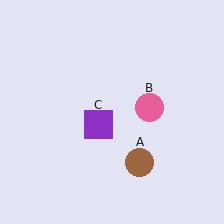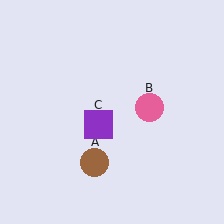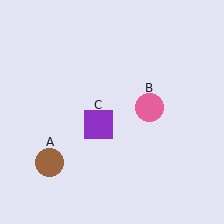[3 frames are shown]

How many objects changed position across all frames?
1 object changed position: brown circle (object A).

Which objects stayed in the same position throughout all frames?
Pink circle (object B) and purple square (object C) remained stationary.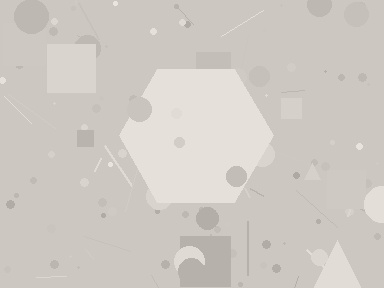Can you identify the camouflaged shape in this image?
The camouflaged shape is a hexagon.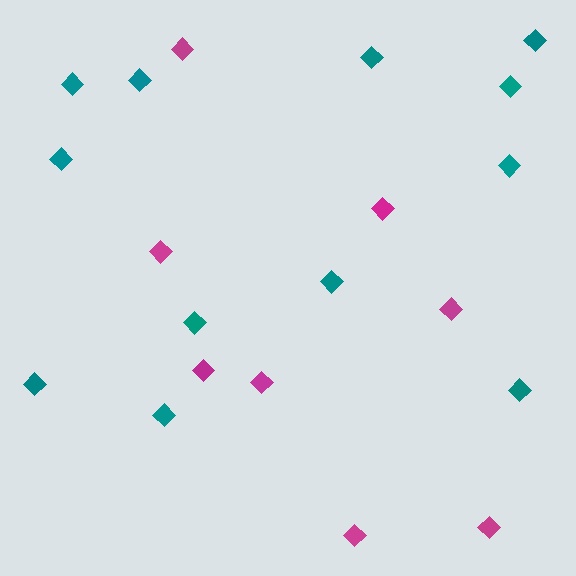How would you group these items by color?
There are 2 groups: one group of teal diamonds (12) and one group of magenta diamonds (8).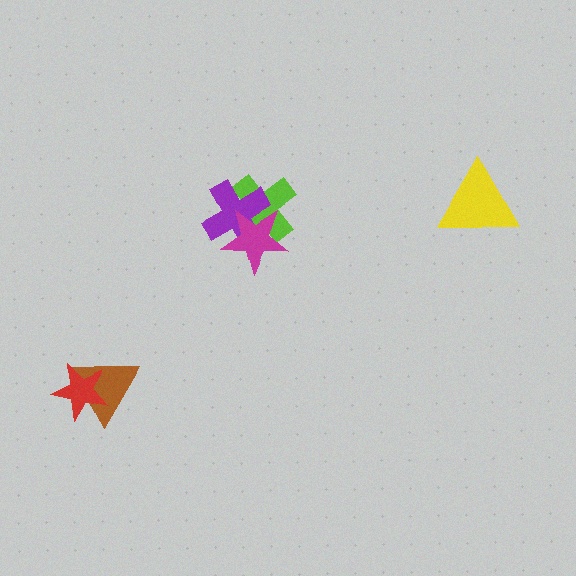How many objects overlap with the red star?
1 object overlaps with the red star.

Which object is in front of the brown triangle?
The red star is in front of the brown triangle.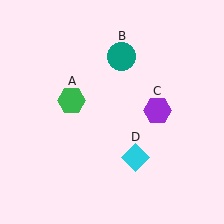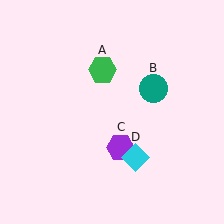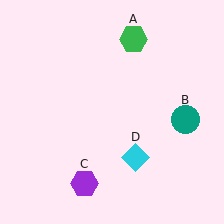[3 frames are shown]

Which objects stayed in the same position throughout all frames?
Cyan diamond (object D) remained stationary.